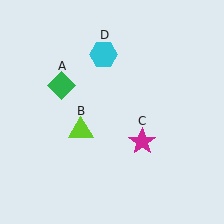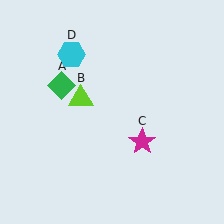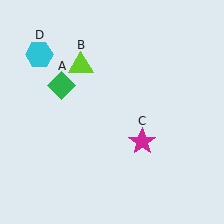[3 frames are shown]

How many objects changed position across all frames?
2 objects changed position: lime triangle (object B), cyan hexagon (object D).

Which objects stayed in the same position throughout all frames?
Green diamond (object A) and magenta star (object C) remained stationary.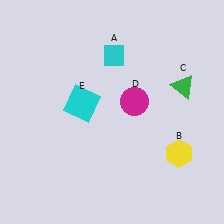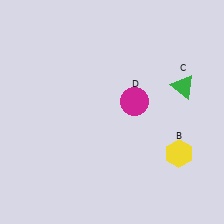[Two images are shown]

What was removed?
The cyan diamond (A), the cyan square (E) were removed in Image 2.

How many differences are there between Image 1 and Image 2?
There are 2 differences between the two images.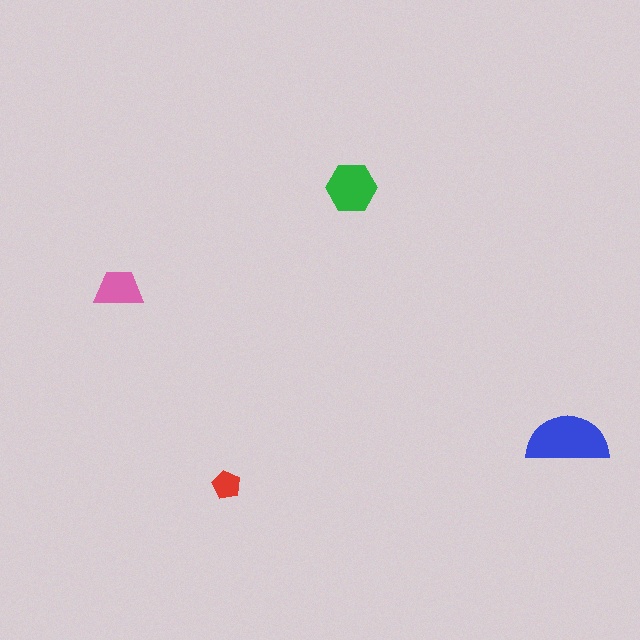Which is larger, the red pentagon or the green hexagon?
The green hexagon.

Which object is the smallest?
The red pentagon.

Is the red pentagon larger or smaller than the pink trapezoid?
Smaller.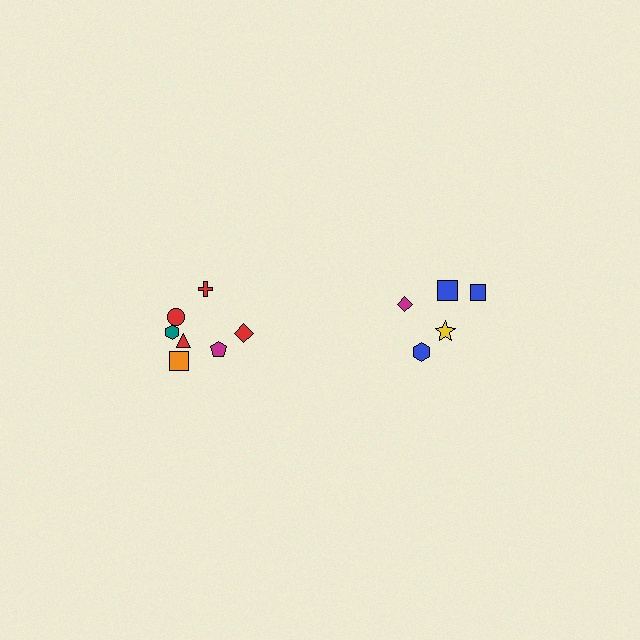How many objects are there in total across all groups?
There are 12 objects.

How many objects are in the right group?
There are 5 objects.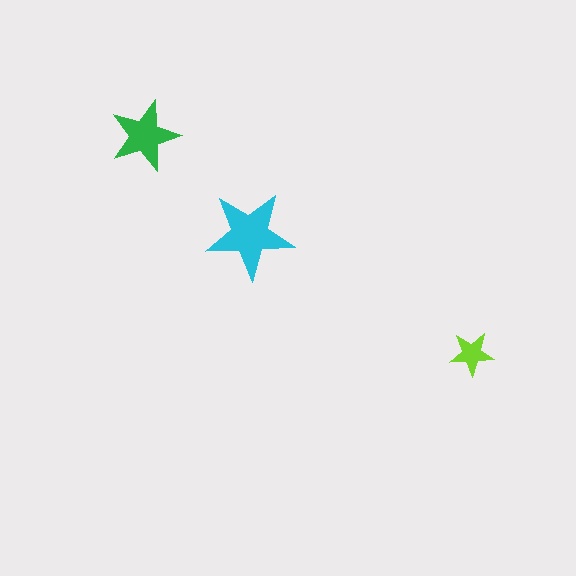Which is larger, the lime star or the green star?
The green one.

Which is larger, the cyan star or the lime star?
The cyan one.